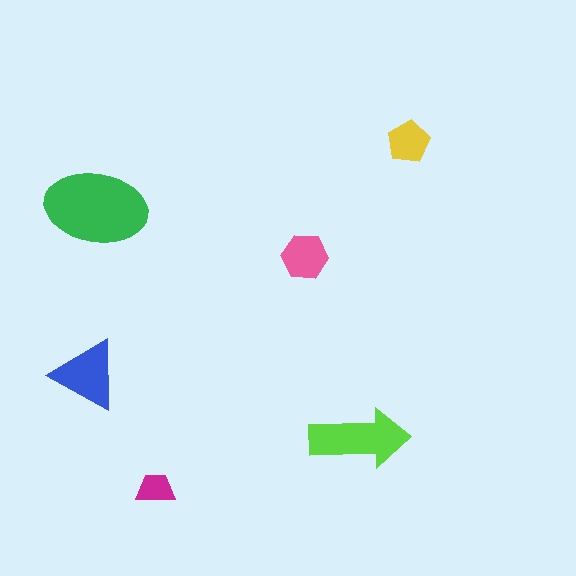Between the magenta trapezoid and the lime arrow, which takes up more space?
The lime arrow.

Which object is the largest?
The green ellipse.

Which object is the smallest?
The magenta trapezoid.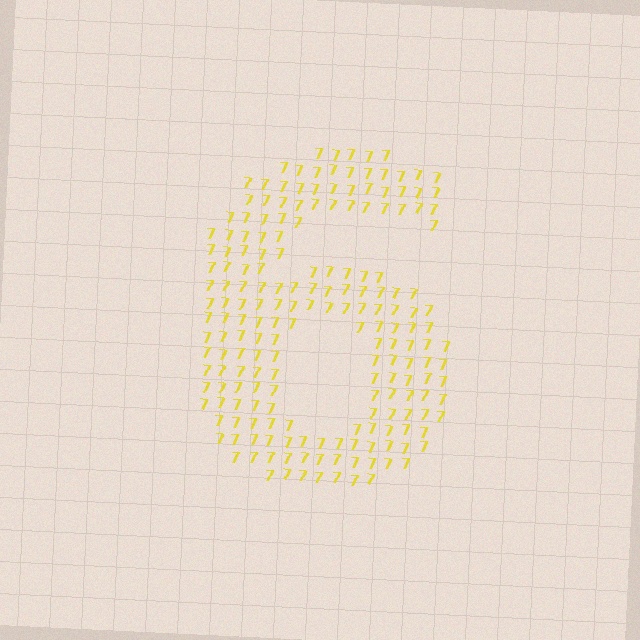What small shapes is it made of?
It is made of small digit 7's.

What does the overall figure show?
The overall figure shows the digit 6.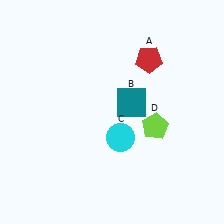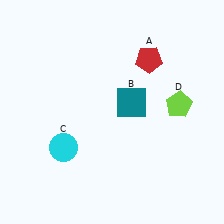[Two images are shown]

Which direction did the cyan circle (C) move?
The cyan circle (C) moved left.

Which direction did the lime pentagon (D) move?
The lime pentagon (D) moved right.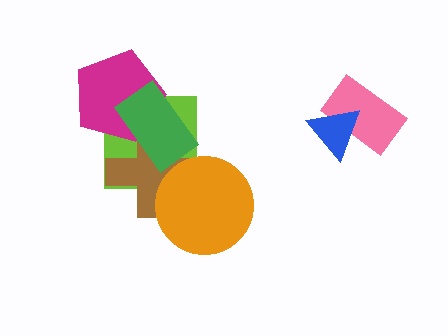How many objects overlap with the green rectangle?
3 objects overlap with the green rectangle.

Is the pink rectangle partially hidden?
Yes, it is partially covered by another shape.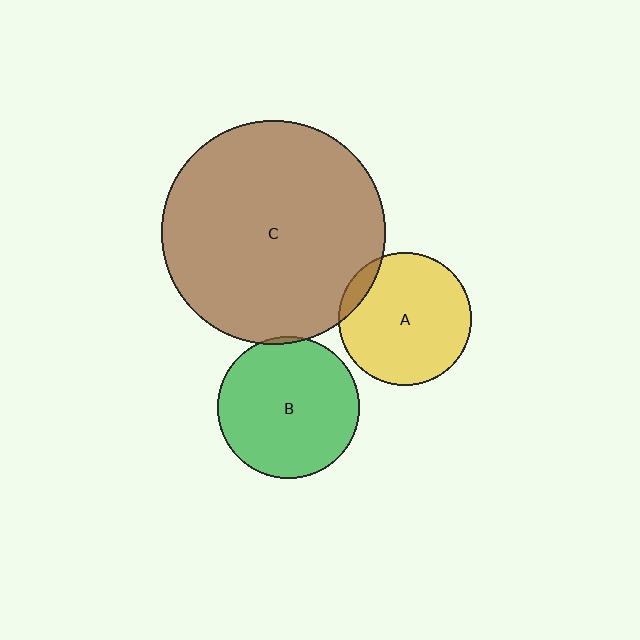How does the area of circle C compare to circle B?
Approximately 2.5 times.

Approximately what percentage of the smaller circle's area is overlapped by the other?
Approximately 5%.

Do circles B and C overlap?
Yes.